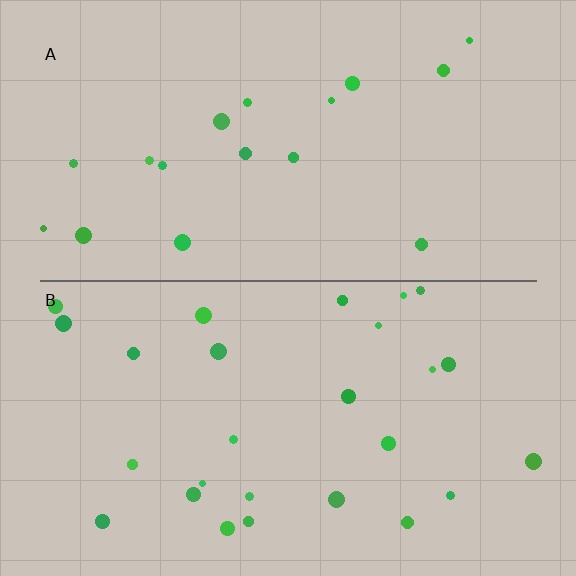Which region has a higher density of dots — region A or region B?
B (the bottom).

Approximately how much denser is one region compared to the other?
Approximately 1.6× — region B over region A.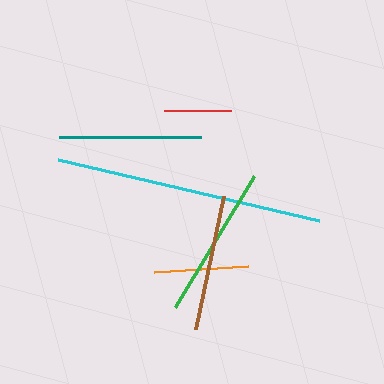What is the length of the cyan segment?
The cyan segment is approximately 268 pixels long.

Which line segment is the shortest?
The red line is the shortest at approximately 67 pixels.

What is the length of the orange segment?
The orange segment is approximately 95 pixels long.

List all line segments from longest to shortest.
From longest to shortest: cyan, green, teal, brown, orange, red.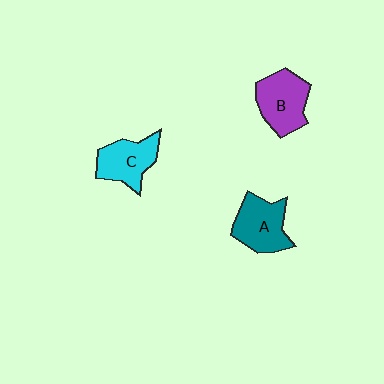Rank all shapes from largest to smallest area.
From largest to smallest: B (purple), A (teal), C (cyan).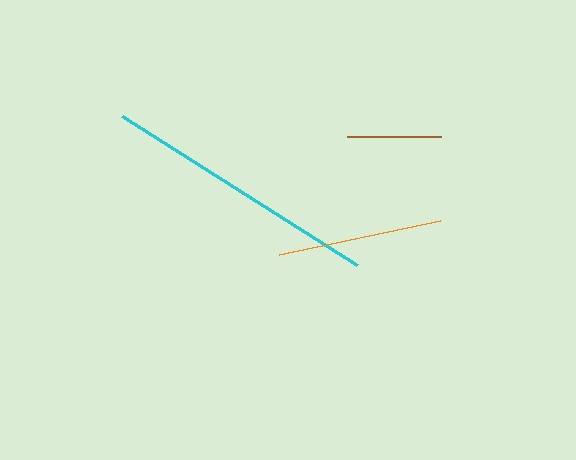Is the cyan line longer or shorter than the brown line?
The cyan line is longer than the brown line.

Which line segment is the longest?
The cyan line is the longest at approximately 278 pixels.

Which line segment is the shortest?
The brown line is the shortest at approximately 93 pixels.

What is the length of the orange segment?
The orange segment is approximately 164 pixels long.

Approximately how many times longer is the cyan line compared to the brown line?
The cyan line is approximately 3.0 times the length of the brown line.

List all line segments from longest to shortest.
From longest to shortest: cyan, orange, brown.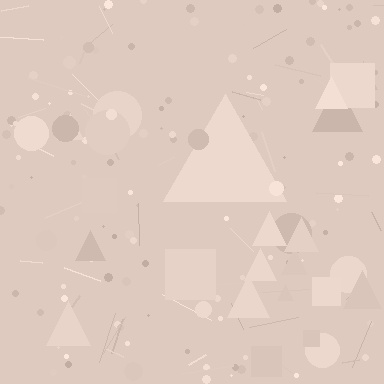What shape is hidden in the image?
A triangle is hidden in the image.